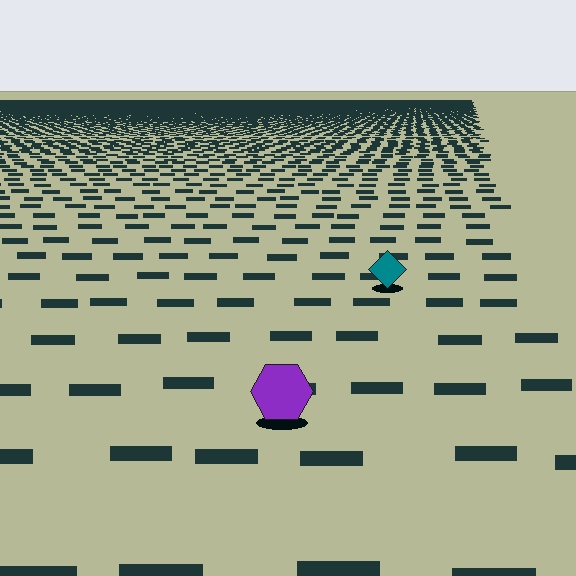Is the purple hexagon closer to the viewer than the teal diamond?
Yes. The purple hexagon is closer — you can tell from the texture gradient: the ground texture is coarser near it.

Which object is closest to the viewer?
The purple hexagon is closest. The texture marks near it are larger and more spread out.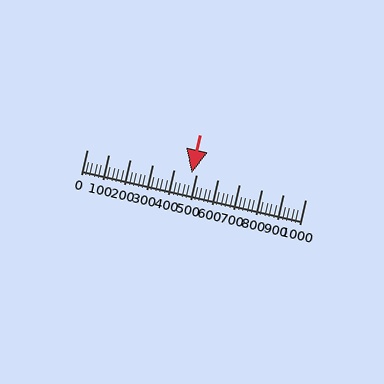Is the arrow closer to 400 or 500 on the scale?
The arrow is closer to 500.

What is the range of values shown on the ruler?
The ruler shows values from 0 to 1000.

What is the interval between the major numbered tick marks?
The major tick marks are spaced 100 units apart.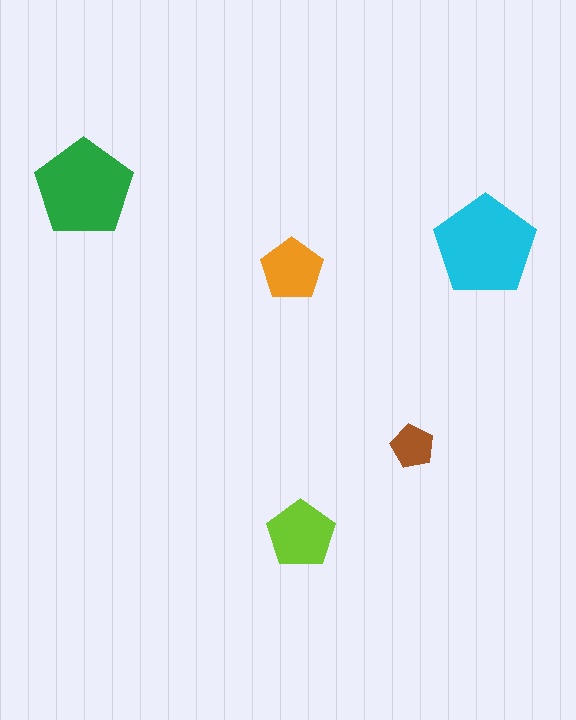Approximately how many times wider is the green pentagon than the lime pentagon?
About 1.5 times wider.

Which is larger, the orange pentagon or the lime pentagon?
The lime one.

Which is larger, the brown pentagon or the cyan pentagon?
The cyan one.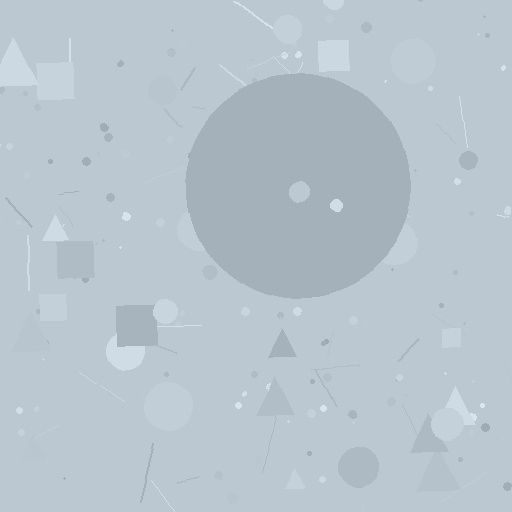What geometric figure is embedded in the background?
A circle is embedded in the background.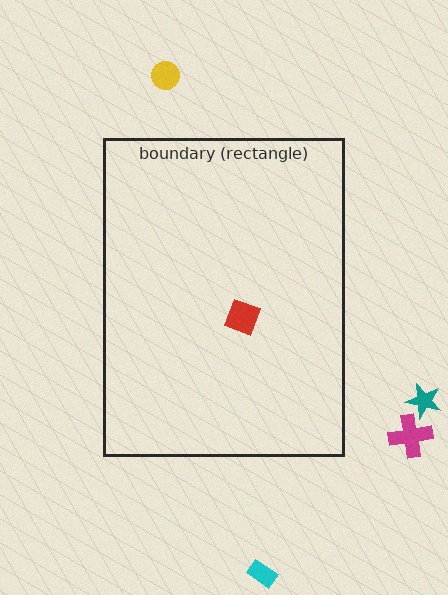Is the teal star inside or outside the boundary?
Outside.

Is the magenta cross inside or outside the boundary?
Outside.